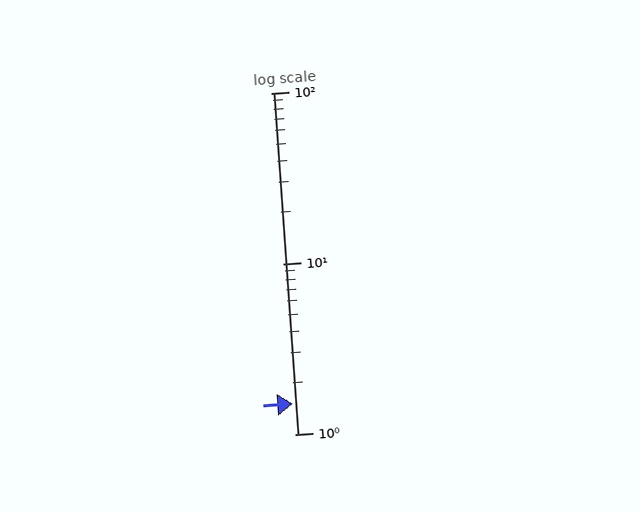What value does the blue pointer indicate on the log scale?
The pointer indicates approximately 1.5.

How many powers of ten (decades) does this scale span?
The scale spans 2 decades, from 1 to 100.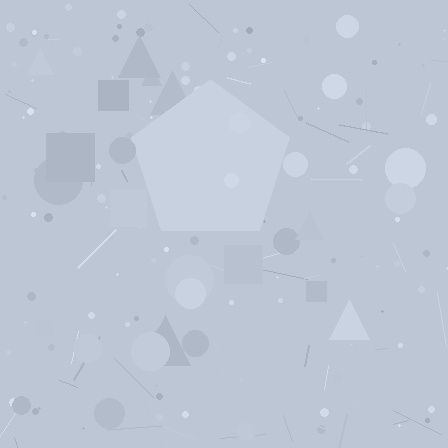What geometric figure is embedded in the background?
A pentagon is embedded in the background.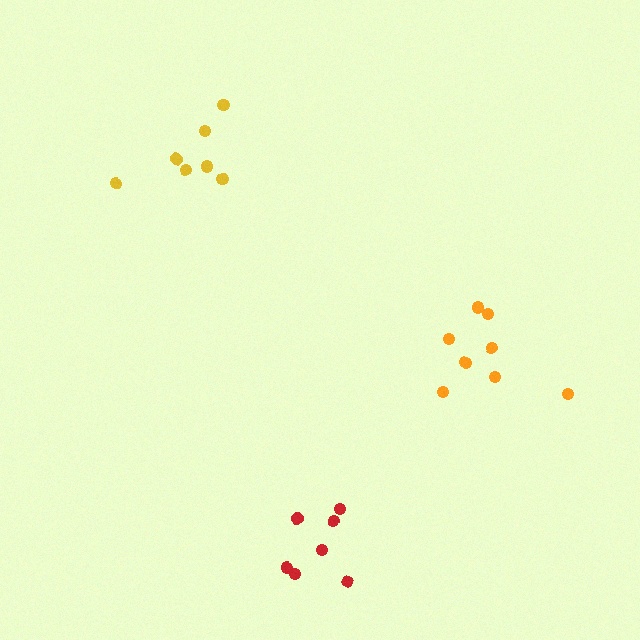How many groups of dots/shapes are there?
There are 3 groups.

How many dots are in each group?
Group 1: 8 dots, Group 2: 7 dots, Group 3: 7 dots (22 total).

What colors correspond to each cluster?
The clusters are colored: orange, red, yellow.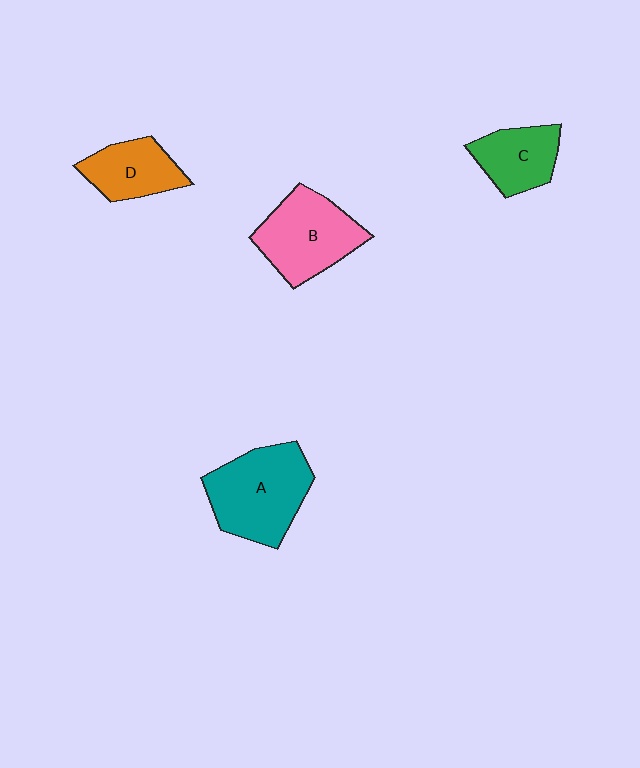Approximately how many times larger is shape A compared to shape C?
Approximately 1.7 times.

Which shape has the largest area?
Shape A (teal).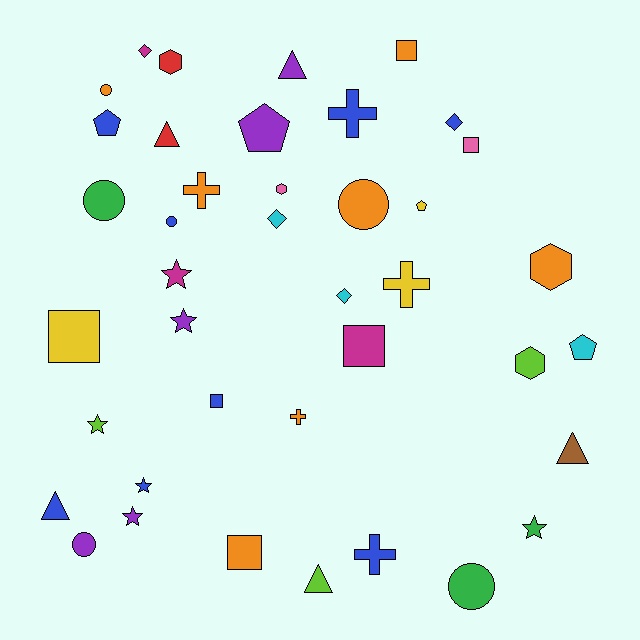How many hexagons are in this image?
There are 4 hexagons.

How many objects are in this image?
There are 40 objects.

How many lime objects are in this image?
There are 3 lime objects.